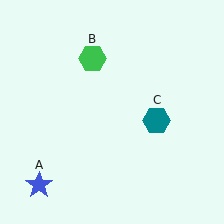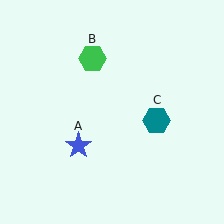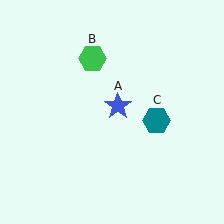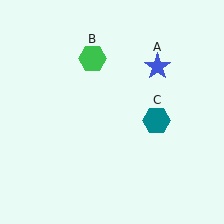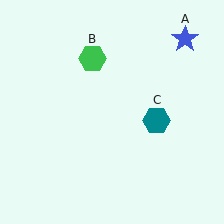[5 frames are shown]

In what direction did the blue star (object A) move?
The blue star (object A) moved up and to the right.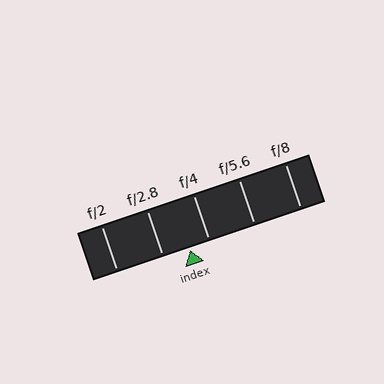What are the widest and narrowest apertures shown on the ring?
The widest aperture shown is f/2 and the narrowest is f/8.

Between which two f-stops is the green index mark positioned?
The index mark is between f/2.8 and f/4.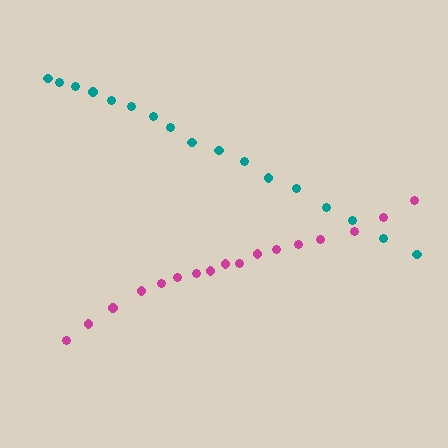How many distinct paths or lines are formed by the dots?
There are 2 distinct paths.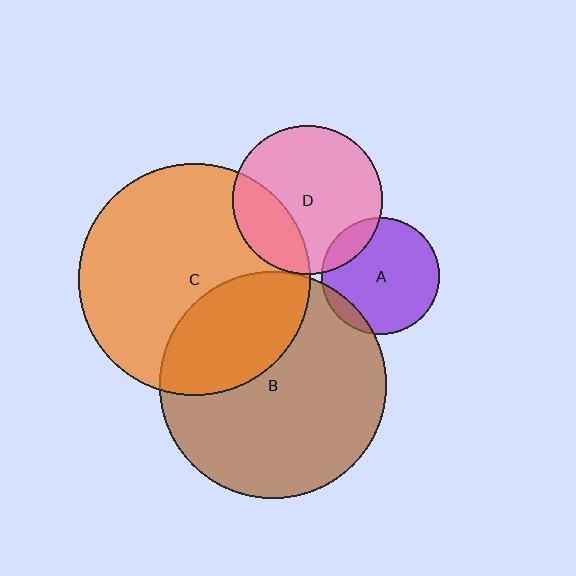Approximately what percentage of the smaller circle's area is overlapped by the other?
Approximately 30%.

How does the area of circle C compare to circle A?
Approximately 3.9 times.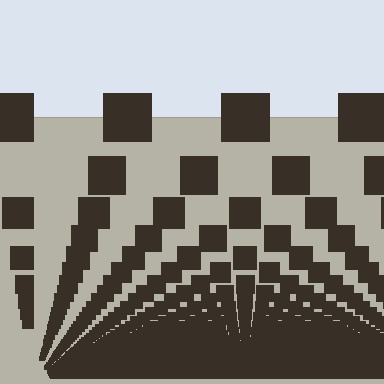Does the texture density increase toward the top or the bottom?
Density increases toward the bottom.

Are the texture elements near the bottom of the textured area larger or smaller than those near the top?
Smaller. The gradient is inverted — elements near the bottom are smaller and denser.